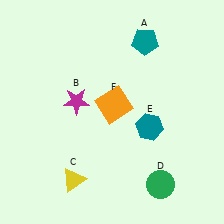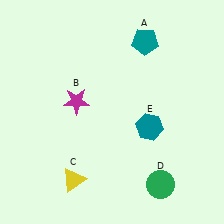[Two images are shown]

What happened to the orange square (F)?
The orange square (F) was removed in Image 2. It was in the top-right area of Image 1.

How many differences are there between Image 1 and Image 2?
There is 1 difference between the two images.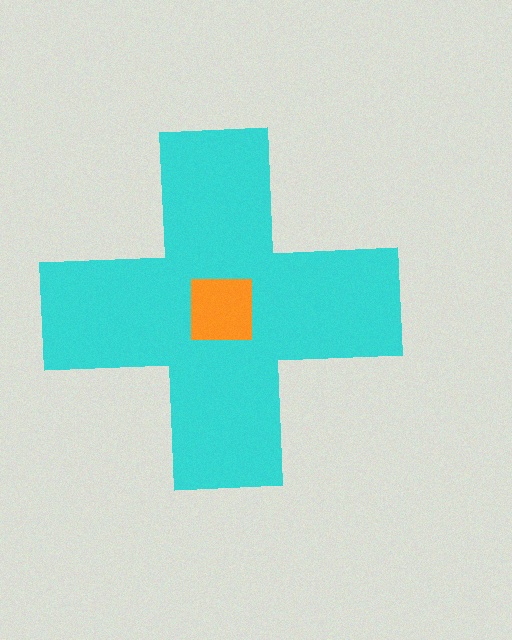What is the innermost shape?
The orange square.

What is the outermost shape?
The cyan cross.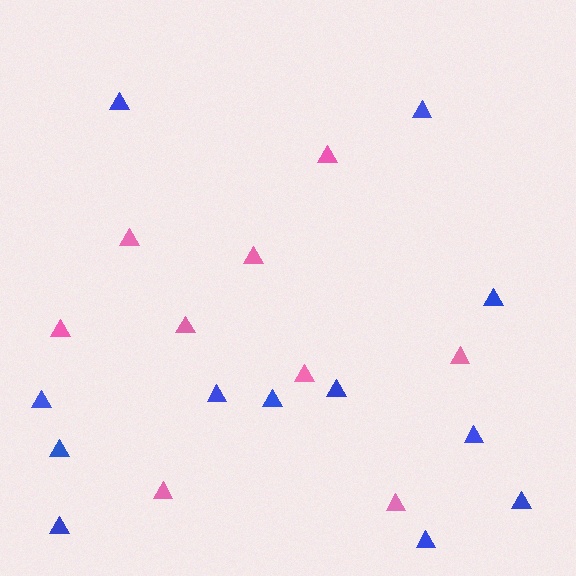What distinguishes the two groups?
There are 2 groups: one group of pink triangles (9) and one group of blue triangles (12).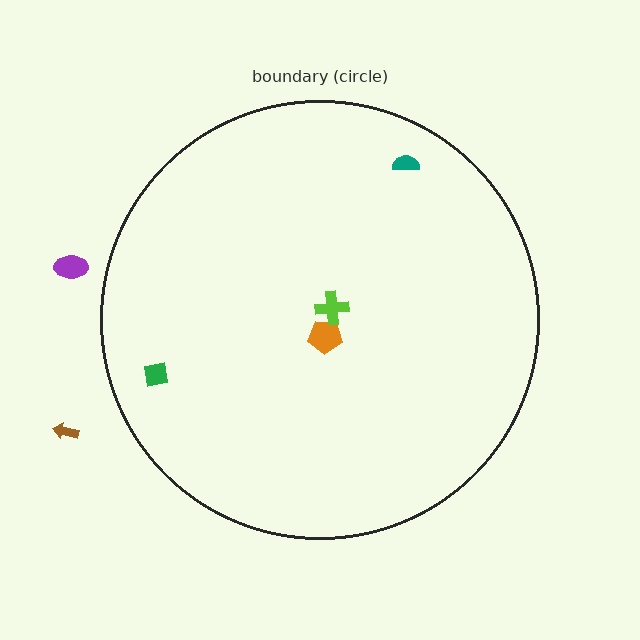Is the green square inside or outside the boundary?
Inside.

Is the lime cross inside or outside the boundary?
Inside.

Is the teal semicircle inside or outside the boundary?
Inside.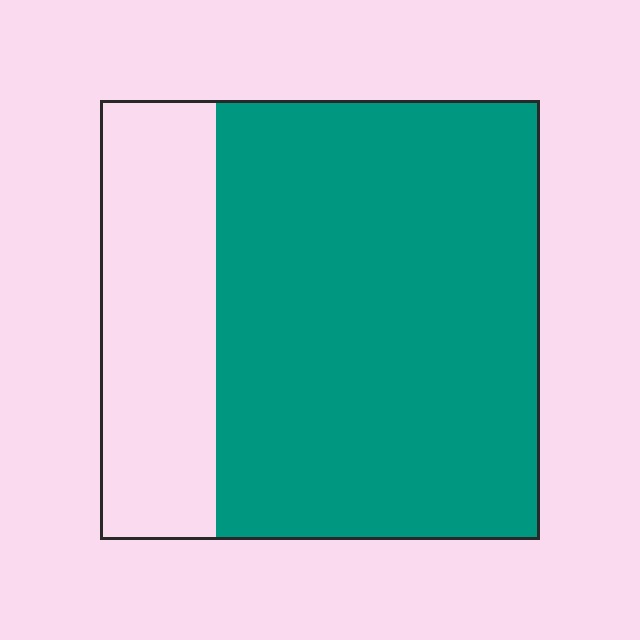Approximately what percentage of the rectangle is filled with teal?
Approximately 75%.